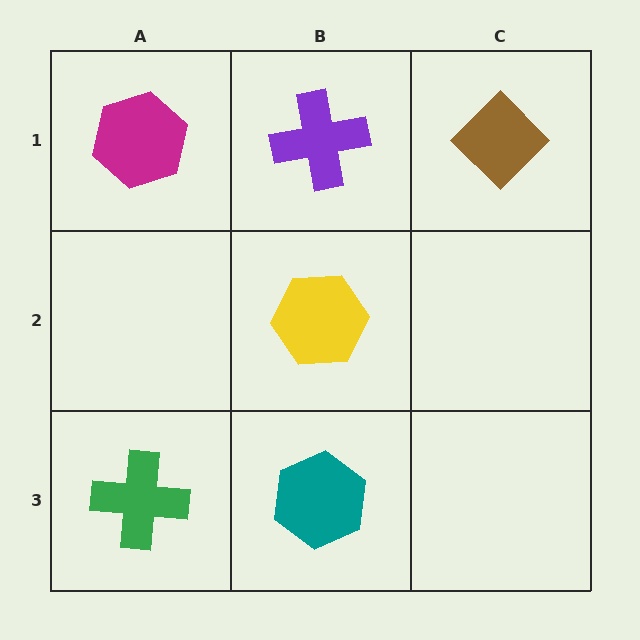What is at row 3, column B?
A teal hexagon.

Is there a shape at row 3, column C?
No, that cell is empty.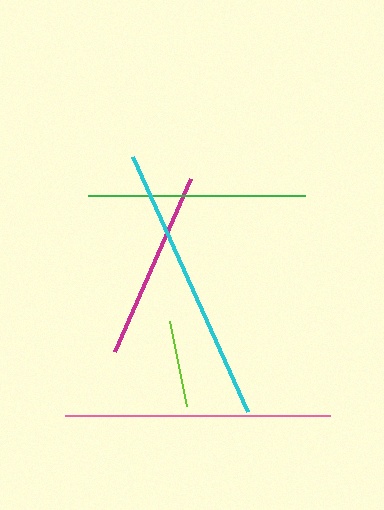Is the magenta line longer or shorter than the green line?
The green line is longer than the magenta line.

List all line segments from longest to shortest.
From longest to shortest: cyan, pink, green, magenta, lime.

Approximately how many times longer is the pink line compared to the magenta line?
The pink line is approximately 1.4 times the length of the magenta line.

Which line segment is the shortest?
The lime line is the shortest at approximately 86 pixels.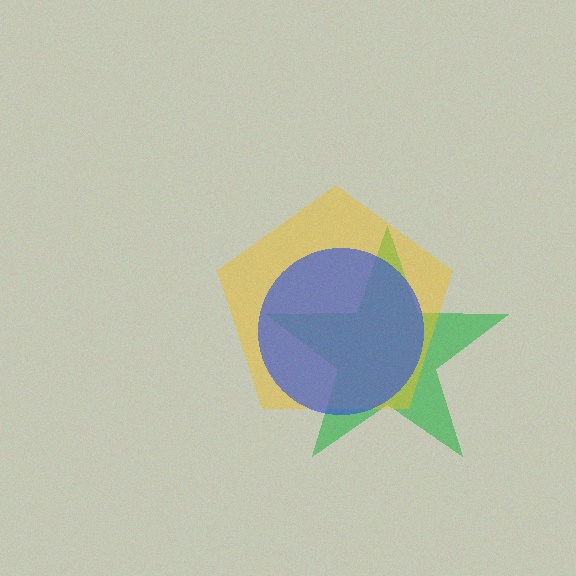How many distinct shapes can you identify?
There are 3 distinct shapes: a green star, a yellow pentagon, a blue circle.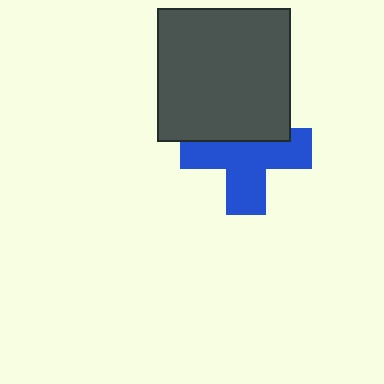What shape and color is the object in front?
The object in front is a dark gray square.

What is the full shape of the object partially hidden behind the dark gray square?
The partially hidden object is a blue cross.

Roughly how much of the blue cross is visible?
About half of it is visible (roughly 63%).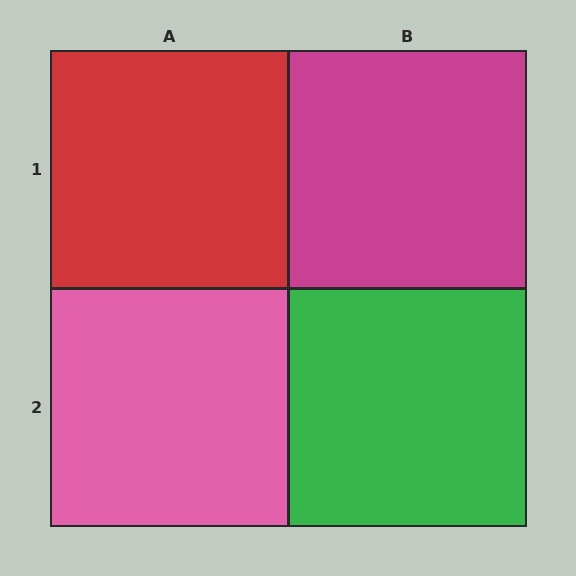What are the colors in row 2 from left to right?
Pink, green.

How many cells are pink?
1 cell is pink.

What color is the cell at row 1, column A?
Red.